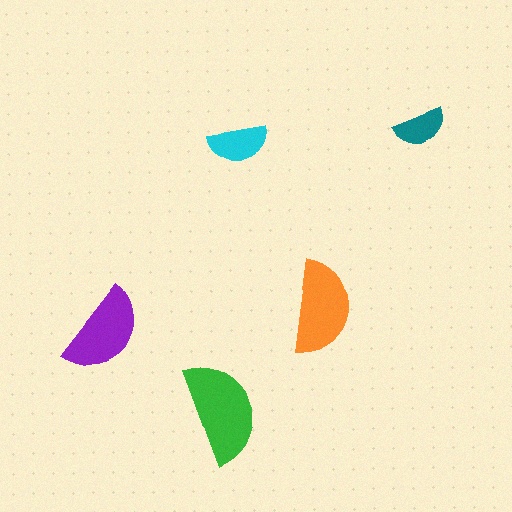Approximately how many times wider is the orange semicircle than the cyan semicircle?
About 1.5 times wider.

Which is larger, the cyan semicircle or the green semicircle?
The green one.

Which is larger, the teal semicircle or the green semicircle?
The green one.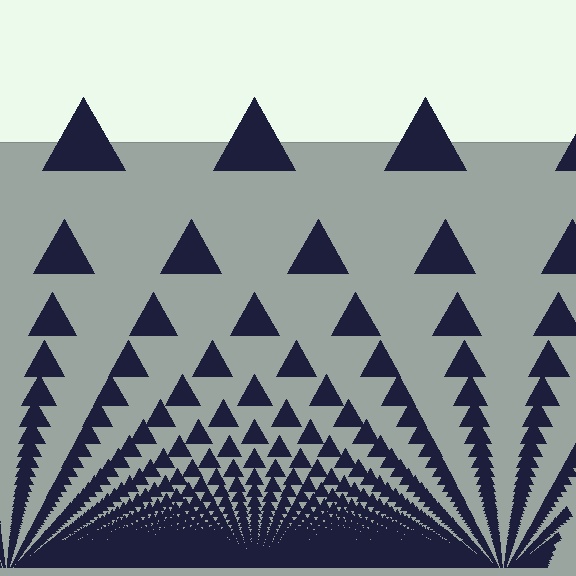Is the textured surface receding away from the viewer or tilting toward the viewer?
The surface appears to tilt toward the viewer. Texture elements get larger and sparser toward the top.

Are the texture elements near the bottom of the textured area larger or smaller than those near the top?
Smaller. The gradient is inverted — elements near the bottom are smaller and denser.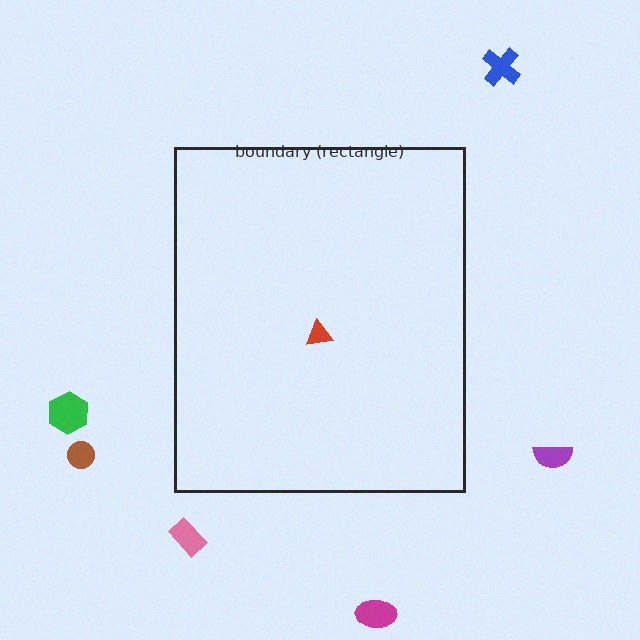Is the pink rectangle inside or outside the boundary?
Outside.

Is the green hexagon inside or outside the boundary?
Outside.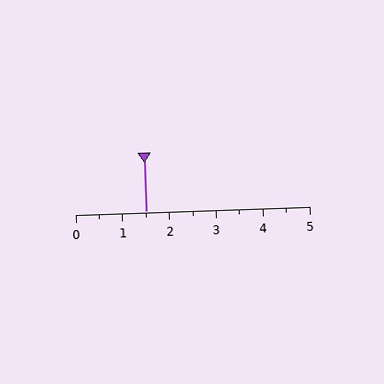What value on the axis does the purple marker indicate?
The marker indicates approximately 1.5.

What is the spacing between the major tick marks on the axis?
The major ticks are spaced 1 apart.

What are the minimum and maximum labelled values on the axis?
The axis runs from 0 to 5.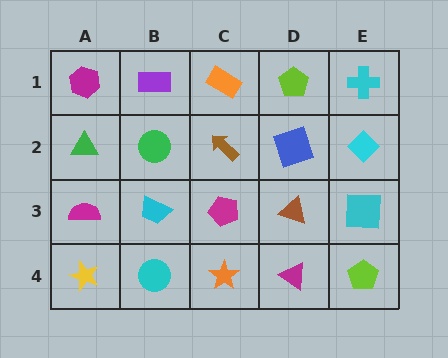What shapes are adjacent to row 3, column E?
A cyan diamond (row 2, column E), a lime pentagon (row 4, column E), a brown triangle (row 3, column D).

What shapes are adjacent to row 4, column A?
A magenta semicircle (row 3, column A), a cyan circle (row 4, column B).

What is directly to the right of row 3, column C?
A brown triangle.